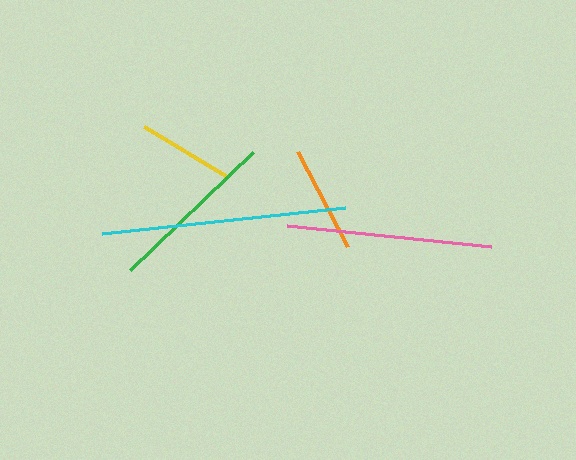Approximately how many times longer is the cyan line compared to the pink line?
The cyan line is approximately 1.2 times the length of the pink line.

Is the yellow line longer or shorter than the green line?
The green line is longer than the yellow line.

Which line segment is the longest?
The cyan line is the longest at approximately 244 pixels.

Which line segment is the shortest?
The yellow line is the shortest at approximately 97 pixels.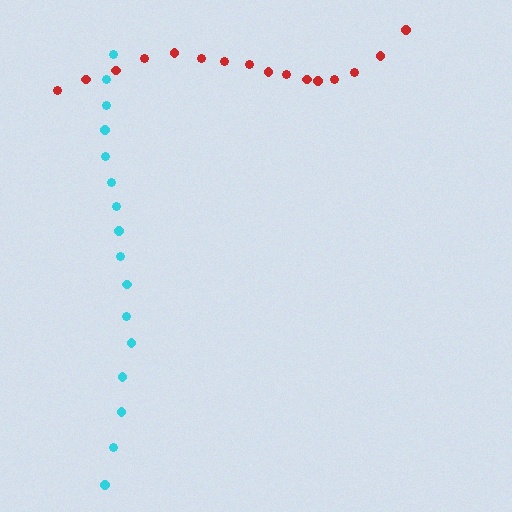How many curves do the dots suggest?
There are 2 distinct paths.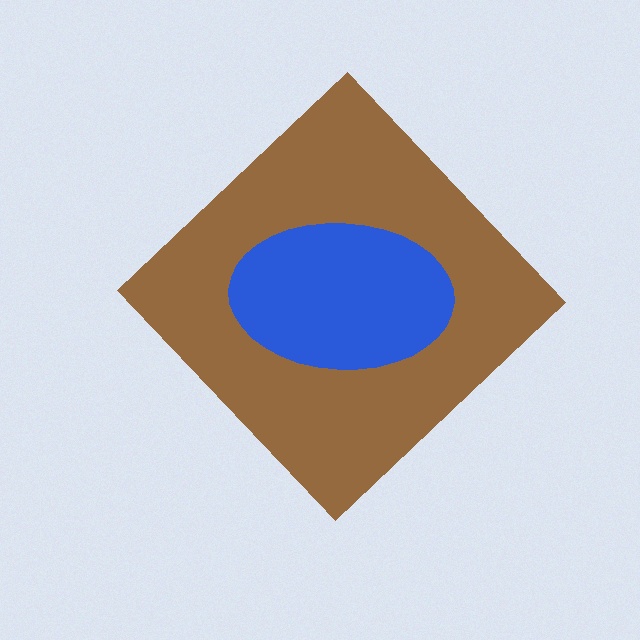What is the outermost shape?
The brown diamond.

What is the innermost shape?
The blue ellipse.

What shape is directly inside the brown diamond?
The blue ellipse.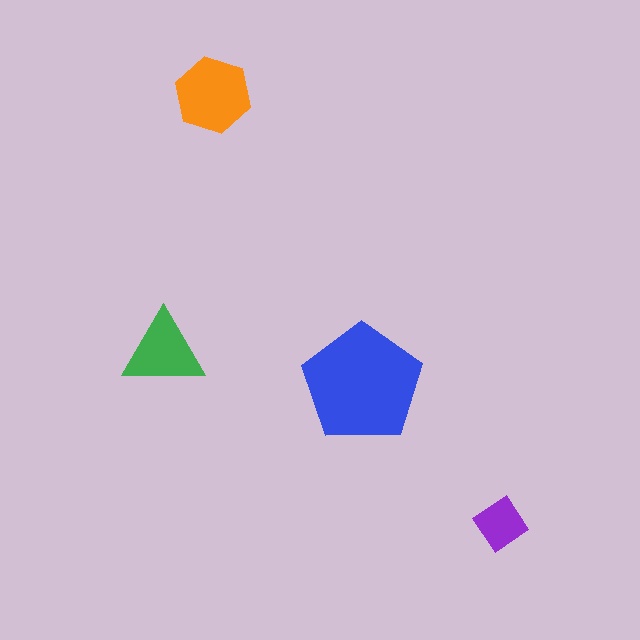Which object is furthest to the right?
The purple diamond is rightmost.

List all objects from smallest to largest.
The purple diamond, the green triangle, the orange hexagon, the blue pentagon.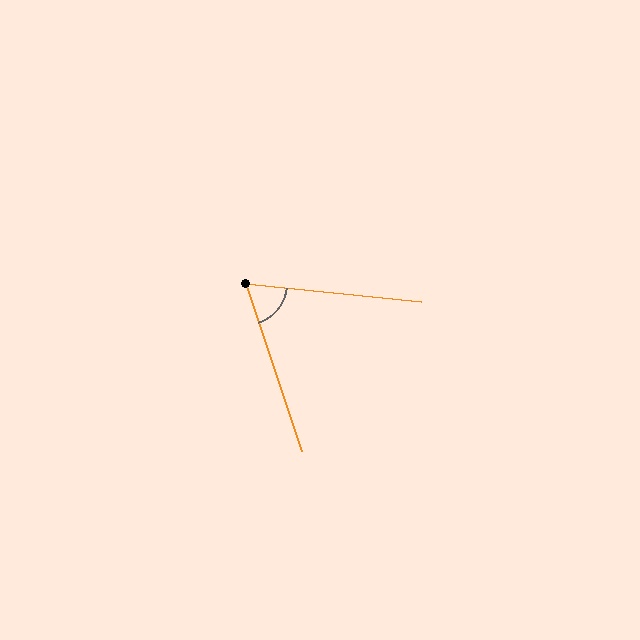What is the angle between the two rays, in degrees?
Approximately 65 degrees.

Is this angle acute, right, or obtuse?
It is acute.